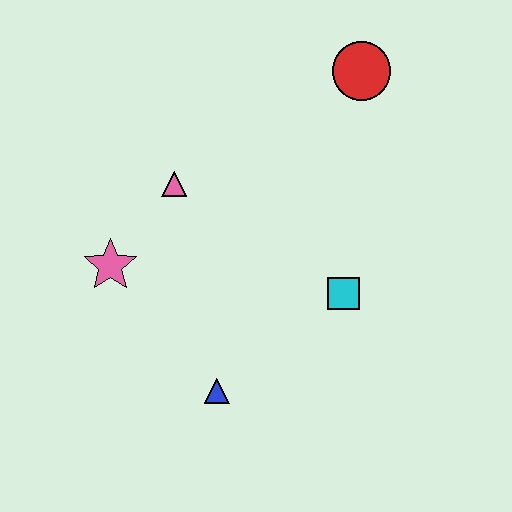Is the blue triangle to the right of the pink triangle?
Yes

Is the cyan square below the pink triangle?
Yes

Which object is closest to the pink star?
The pink triangle is closest to the pink star.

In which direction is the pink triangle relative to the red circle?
The pink triangle is to the left of the red circle.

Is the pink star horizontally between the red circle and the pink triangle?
No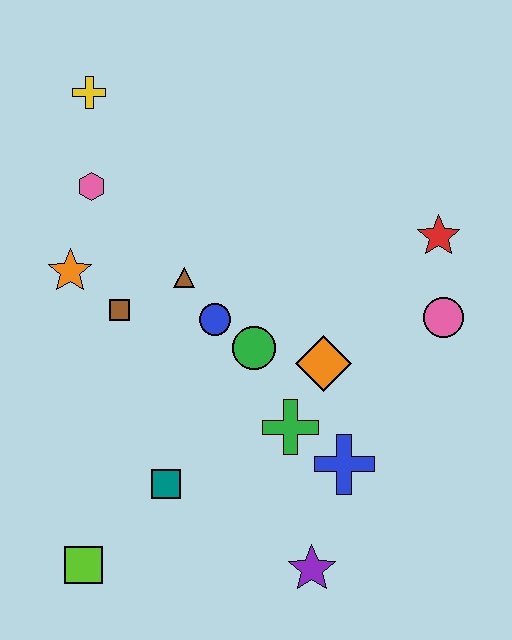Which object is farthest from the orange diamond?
The yellow cross is farthest from the orange diamond.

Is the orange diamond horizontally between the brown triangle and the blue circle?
No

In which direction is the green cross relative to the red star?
The green cross is below the red star.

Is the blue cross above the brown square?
No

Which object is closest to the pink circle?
The red star is closest to the pink circle.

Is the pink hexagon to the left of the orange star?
No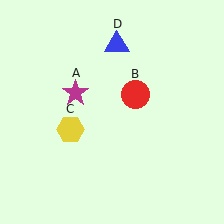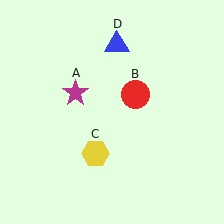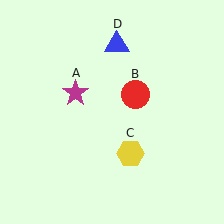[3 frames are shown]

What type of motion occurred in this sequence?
The yellow hexagon (object C) rotated counterclockwise around the center of the scene.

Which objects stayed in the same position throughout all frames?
Magenta star (object A) and red circle (object B) and blue triangle (object D) remained stationary.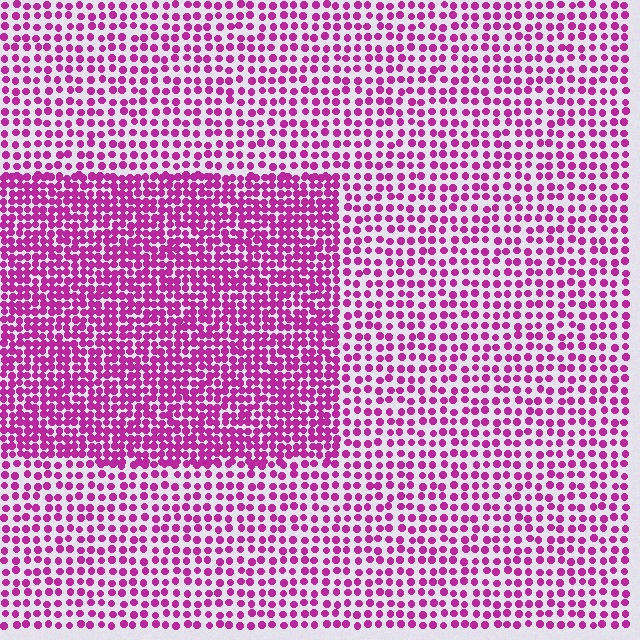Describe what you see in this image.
The image contains small magenta elements arranged at two different densities. A rectangle-shaped region is visible where the elements are more densely packed than the surrounding area.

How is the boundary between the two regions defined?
The boundary is defined by a change in element density (approximately 1.8x ratio). All elements are the same color, size, and shape.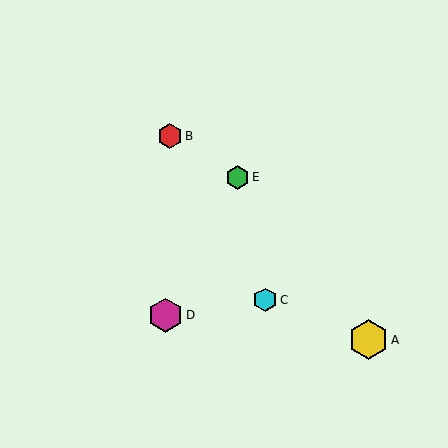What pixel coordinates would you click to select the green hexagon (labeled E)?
Click at (238, 177) to select the green hexagon E.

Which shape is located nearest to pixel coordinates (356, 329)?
The yellow hexagon (labeled A) at (368, 340) is nearest to that location.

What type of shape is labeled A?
Shape A is a yellow hexagon.